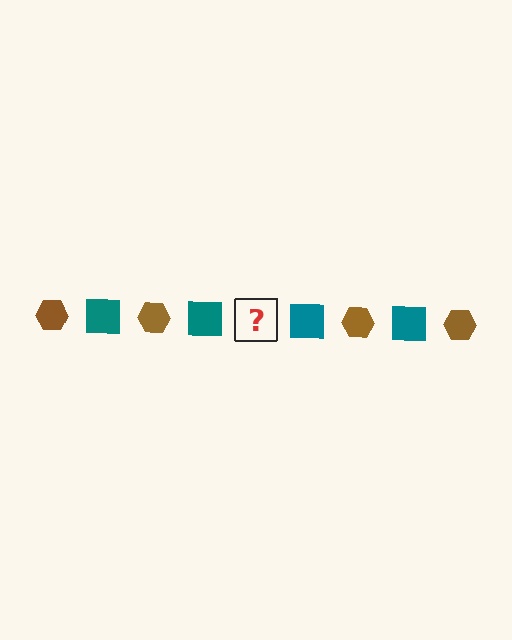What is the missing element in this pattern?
The missing element is a brown hexagon.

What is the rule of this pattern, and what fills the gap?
The rule is that the pattern alternates between brown hexagon and teal square. The gap should be filled with a brown hexagon.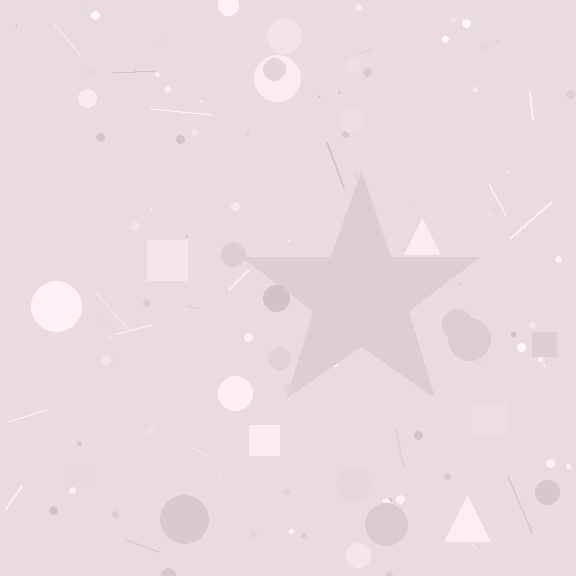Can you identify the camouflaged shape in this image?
The camouflaged shape is a star.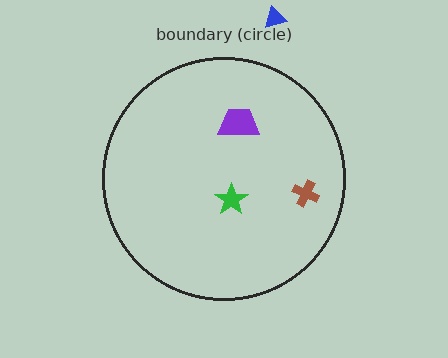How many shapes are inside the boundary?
3 inside, 1 outside.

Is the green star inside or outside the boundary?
Inside.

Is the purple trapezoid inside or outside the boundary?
Inside.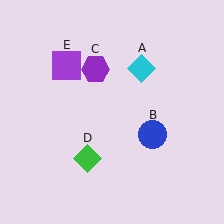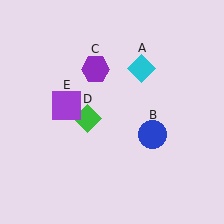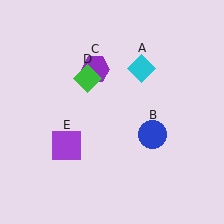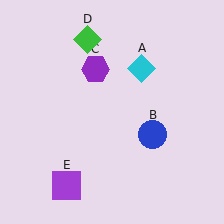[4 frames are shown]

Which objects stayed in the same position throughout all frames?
Cyan diamond (object A) and blue circle (object B) and purple hexagon (object C) remained stationary.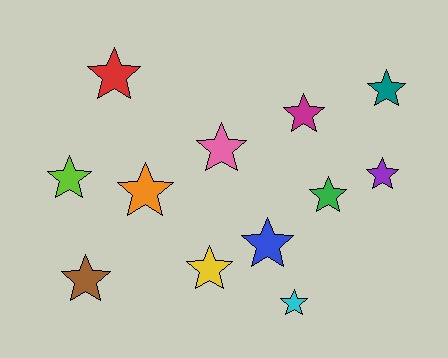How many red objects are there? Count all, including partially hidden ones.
There is 1 red object.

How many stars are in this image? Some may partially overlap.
There are 12 stars.